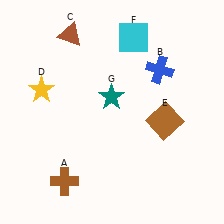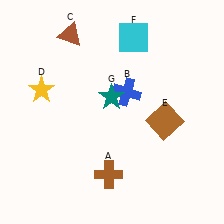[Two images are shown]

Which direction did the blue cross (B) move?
The blue cross (B) moved left.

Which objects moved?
The objects that moved are: the brown cross (A), the blue cross (B).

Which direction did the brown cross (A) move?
The brown cross (A) moved right.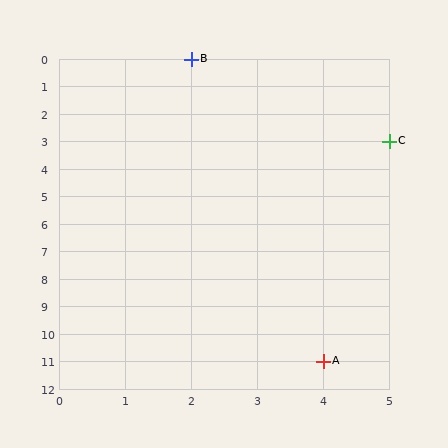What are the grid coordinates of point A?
Point A is at grid coordinates (4, 11).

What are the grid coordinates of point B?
Point B is at grid coordinates (2, 0).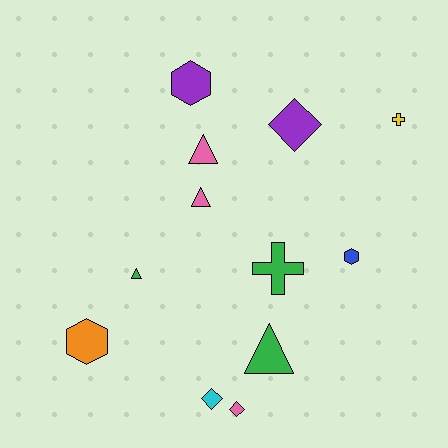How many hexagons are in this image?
There are 3 hexagons.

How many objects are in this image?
There are 12 objects.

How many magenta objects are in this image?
There are no magenta objects.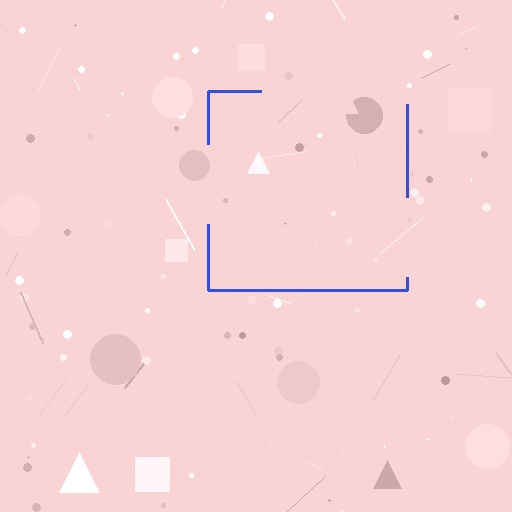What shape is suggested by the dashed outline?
The dashed outline suggests a square.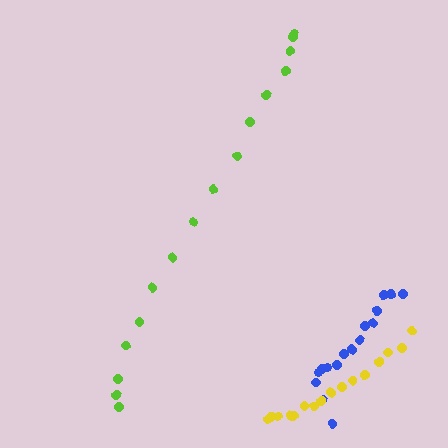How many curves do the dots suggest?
There are 3 distinct paths.